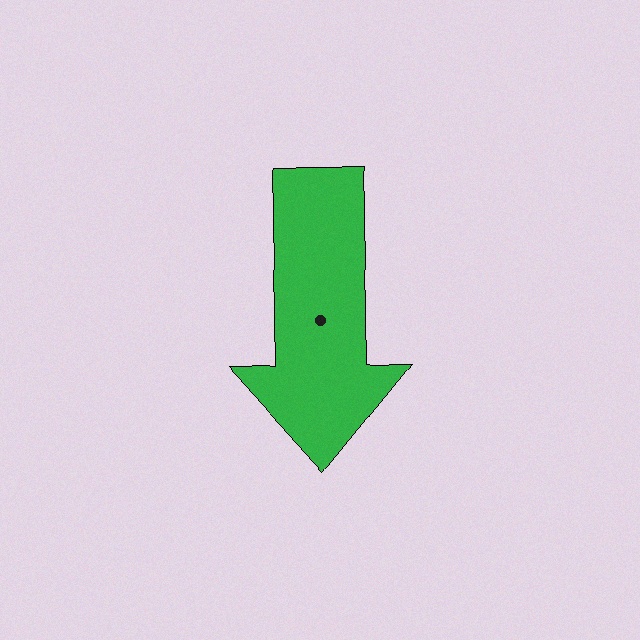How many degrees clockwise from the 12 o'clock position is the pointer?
Approximately 179 degrees.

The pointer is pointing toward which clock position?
Roughly 6 o'clock.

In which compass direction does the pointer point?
South.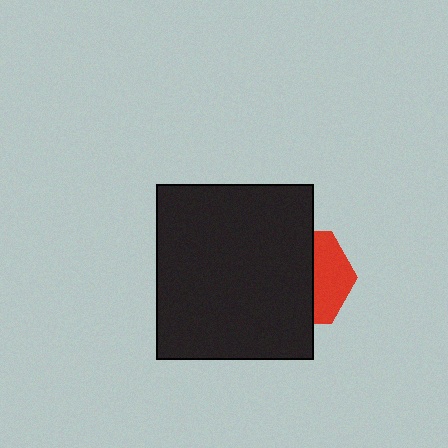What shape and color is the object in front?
The object in front is a black rectangle.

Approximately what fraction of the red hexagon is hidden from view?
Roughly 61% of the red hexagon is hidden behind the black rectangle.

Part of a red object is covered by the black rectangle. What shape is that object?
It is a hexagon.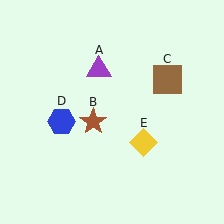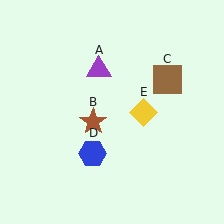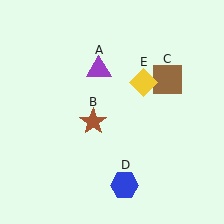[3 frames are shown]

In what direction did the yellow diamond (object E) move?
The yellow diamond (object E) moved up.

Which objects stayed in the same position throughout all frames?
Purple triangle (object A) and brown star (object B) and brown square (object C) remained stationary.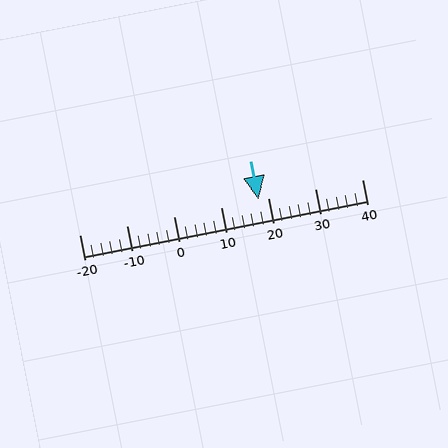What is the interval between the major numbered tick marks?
The major tick marks are spaced 10 units apart.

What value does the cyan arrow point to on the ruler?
The cyan arrow points to approximately 18.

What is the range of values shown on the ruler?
The ruler shows values from -20 to 40.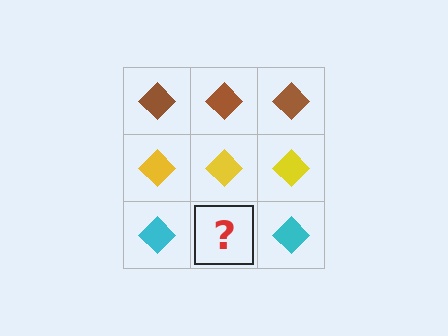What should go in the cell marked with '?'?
The missing cell should contain a cyan diamond.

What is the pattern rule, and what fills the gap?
The rule is that each row has a consistent color. The gap should be filled with a cyan diamond.